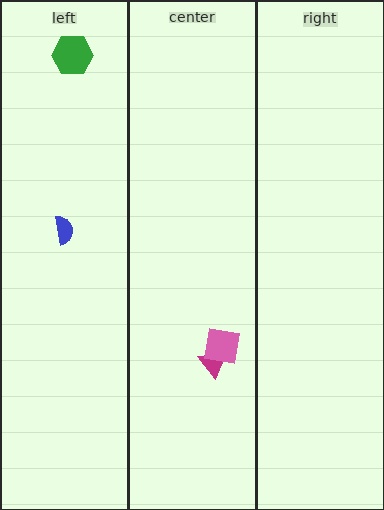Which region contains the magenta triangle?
The center region.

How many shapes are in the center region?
2.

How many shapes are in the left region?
2.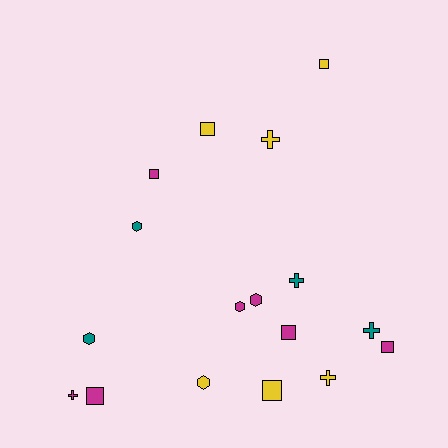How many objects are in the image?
There are 17 objects.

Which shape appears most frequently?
Square, with 7 objects.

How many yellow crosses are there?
There are 2 yellow crosses.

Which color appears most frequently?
Magenta, with 7 objects.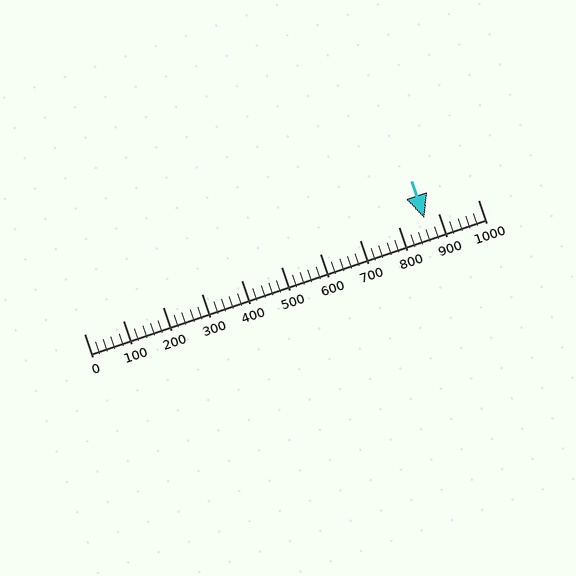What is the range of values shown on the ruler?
The ruler shows values from 0 to 1000.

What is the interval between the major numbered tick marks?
The major tick marks are spaced 100 units apart.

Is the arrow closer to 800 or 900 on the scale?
The arrow is closer to 900.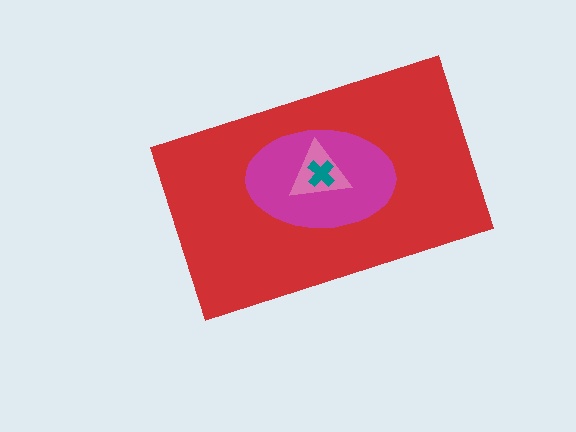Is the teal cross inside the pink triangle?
Yes.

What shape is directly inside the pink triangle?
The teal cross.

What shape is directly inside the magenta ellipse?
The pink triangle.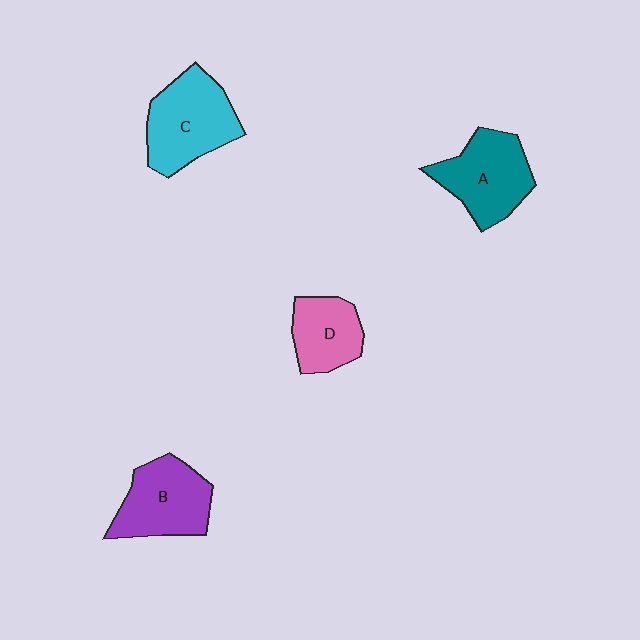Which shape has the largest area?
Shape C (cyan).